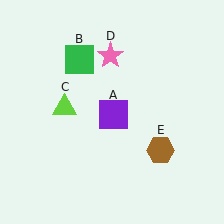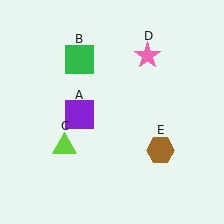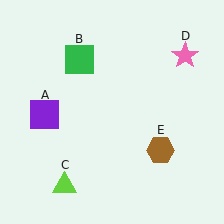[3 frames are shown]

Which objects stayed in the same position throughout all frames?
Green square (object B) and brown hexagon (object E) remained stationary.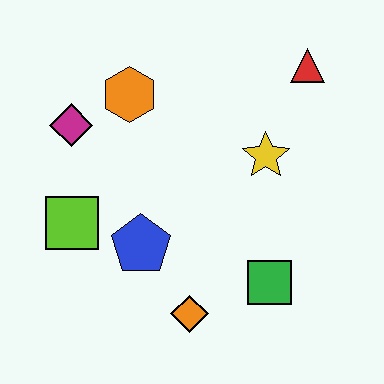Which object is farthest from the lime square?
The red triangle is farthest from the lime square.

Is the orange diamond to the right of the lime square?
Yes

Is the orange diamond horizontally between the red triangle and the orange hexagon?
Yes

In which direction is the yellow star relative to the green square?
The yellow star is above the green square.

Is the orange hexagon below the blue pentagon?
No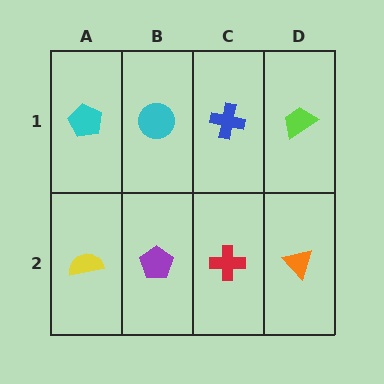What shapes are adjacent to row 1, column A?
A yellow semicircle (row 2, column A), a cyan circle (row 1, column B).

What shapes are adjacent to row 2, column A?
A cyan pentagon (row 1, column A), a purple pentagon (row 2, column B).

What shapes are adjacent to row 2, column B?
A cyan circle (row 1, column B), a yellow semicircle (row 2, column A), a red cross (row 2, column C).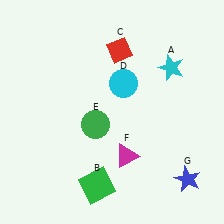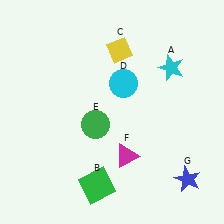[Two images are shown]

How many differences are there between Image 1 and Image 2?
There is 1 difference between the two images.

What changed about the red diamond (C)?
In Image 1, C is red. In Image 2, it changed to yellow.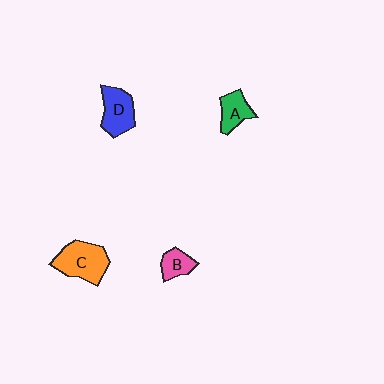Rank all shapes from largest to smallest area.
From largest to smallest: C (orange), D (blue), A (green), B (pink).